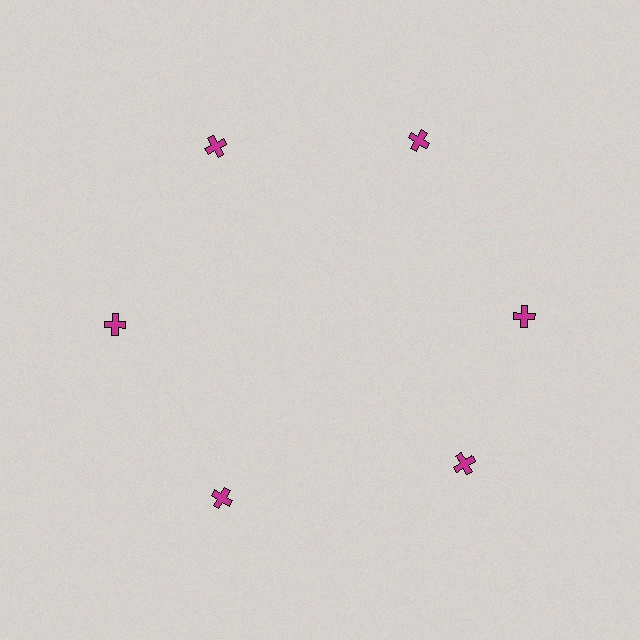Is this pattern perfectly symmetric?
No. The 6 magenta crosses are arranged in a ring, but one element near the 5 o'clock position is rotated out of alignment along the ring, breaking the 6-fold rotational symmetry.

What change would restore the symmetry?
The symmetry would be restored by rotating it back into even spacing with its neighbors so that all 6 crosses sit at equal angles and equal distance from the center.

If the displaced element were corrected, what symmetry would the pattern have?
It would have 6-fold rotational symmetry — the pattern would map onto itself every 60 degrees.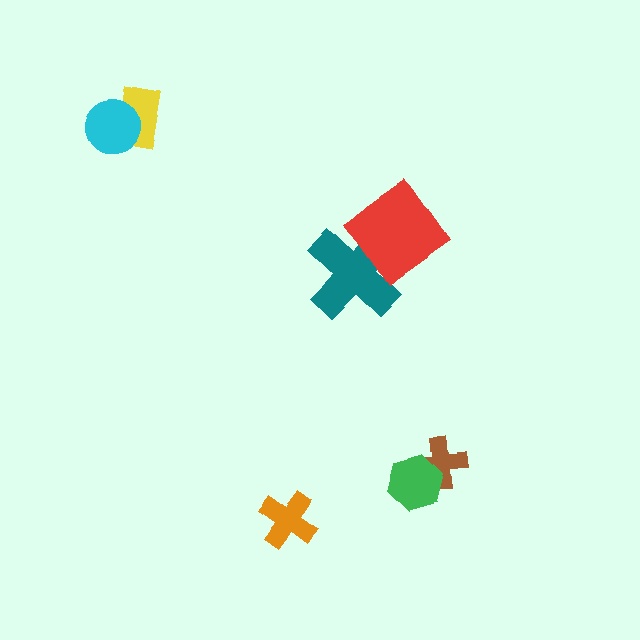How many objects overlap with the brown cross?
1 object overlaps with the brown cross.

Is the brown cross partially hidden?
Yes, it is partially covered by another shape.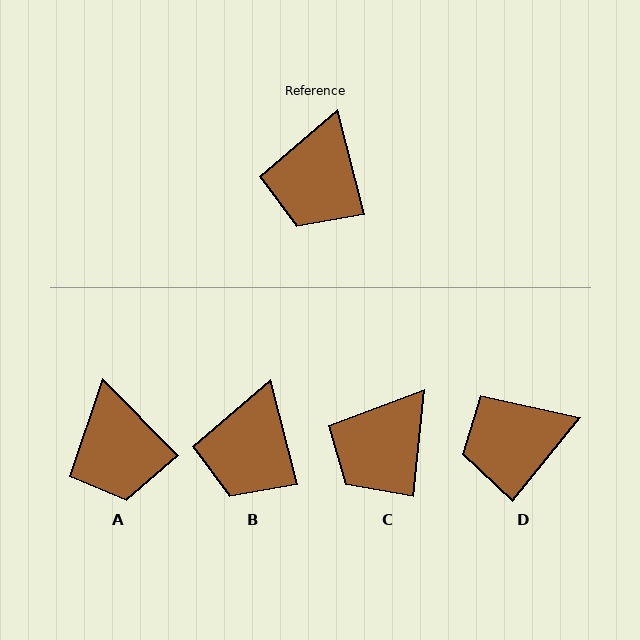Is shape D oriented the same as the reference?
No, it is off by about 53 degrees.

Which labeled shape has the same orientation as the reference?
B.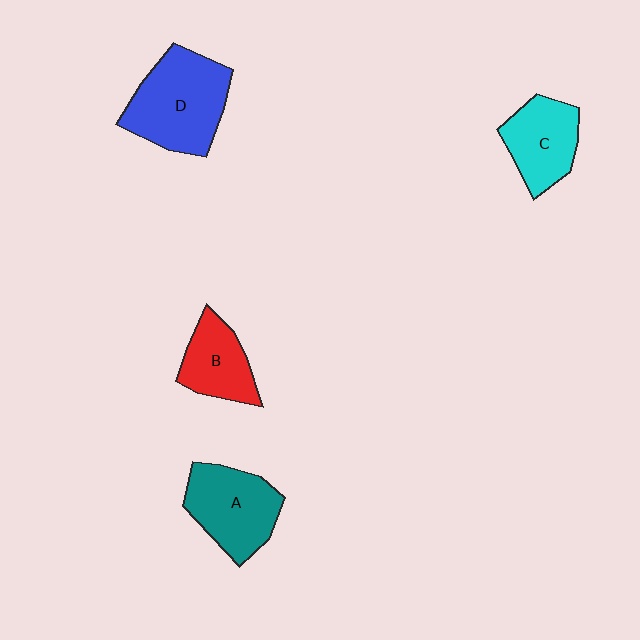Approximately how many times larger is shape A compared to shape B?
Approximately 1.4 times.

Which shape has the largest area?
Shape D (blue).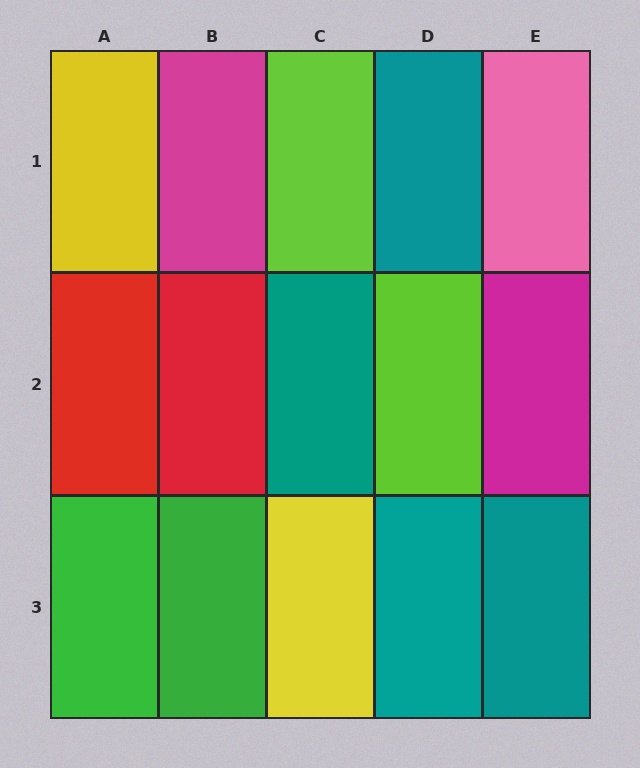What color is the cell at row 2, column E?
Magenta.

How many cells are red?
2 cells are red.